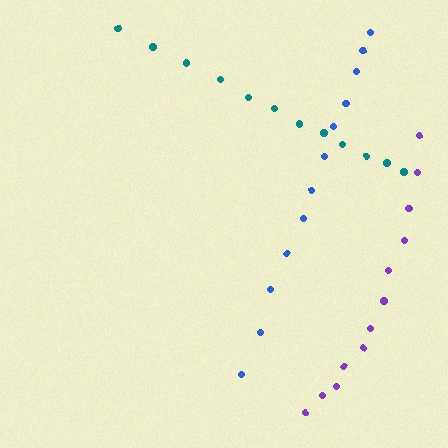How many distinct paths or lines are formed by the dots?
There are 3 distinct paths.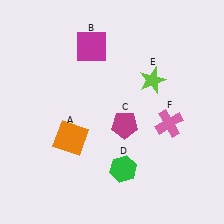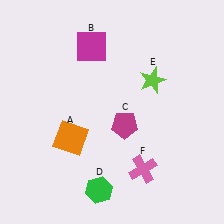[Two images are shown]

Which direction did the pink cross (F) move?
The pink cross (F) moved down.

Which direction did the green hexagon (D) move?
The green hexagon (D) moved left.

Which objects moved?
The objects that moved are: the green hexagon (D), the pink cross (F).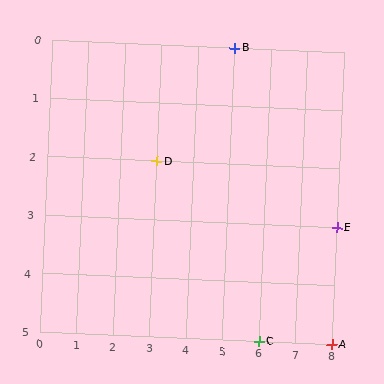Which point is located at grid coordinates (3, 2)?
Point D is at (3, 2).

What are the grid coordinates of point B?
Point B is at grid coordinates (5, 0).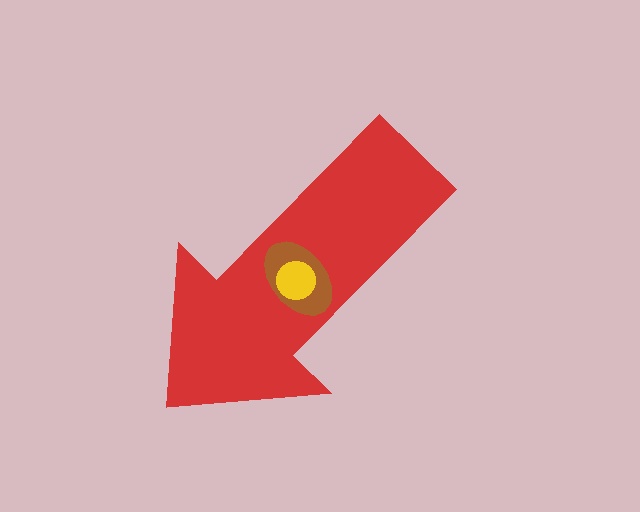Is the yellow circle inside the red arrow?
Yes.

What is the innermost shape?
The yellow circle.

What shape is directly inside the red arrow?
The brown ellipse.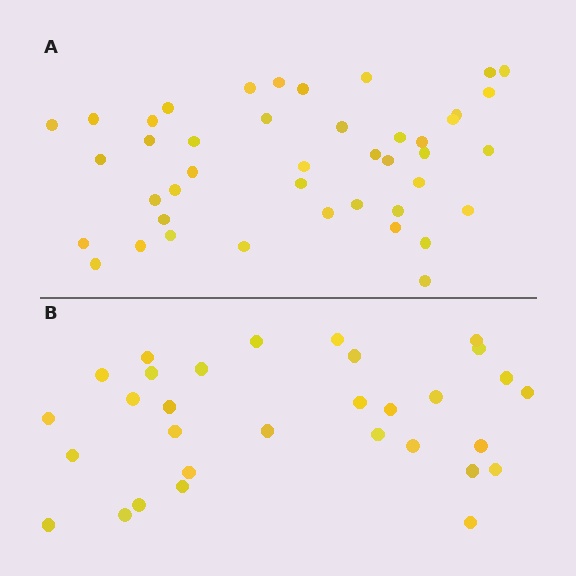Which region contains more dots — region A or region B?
Region A (the top region) has more dots.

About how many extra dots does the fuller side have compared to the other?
Region A has roughly 12 or so more dots than region B.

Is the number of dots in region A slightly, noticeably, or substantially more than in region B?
Region A has noticeably more, but not dramatically so. The ratio is roughly 1.4 to 1.